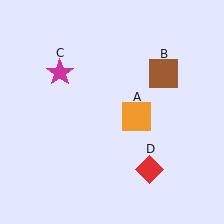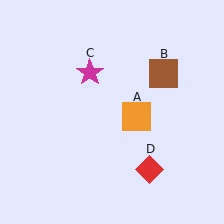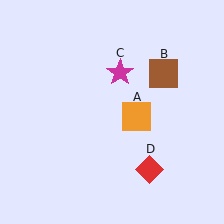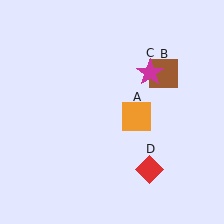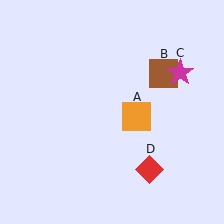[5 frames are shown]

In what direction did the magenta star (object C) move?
The magenta star (object C) moved right.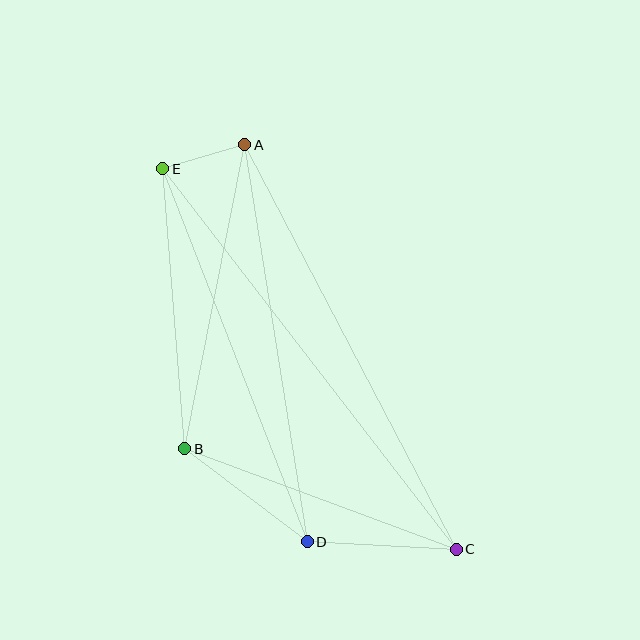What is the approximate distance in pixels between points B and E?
The distance between B and E is approximately 281 pixels.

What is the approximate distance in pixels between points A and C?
The distance between A and C is approximately 457 pixels.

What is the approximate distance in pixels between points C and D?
The distance between C and D is approximately 149 pixels.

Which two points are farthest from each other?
Points C and E are farthest from each other.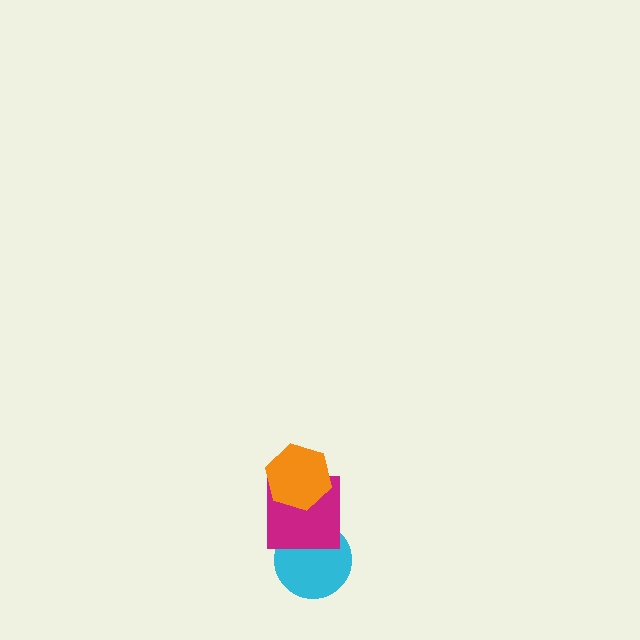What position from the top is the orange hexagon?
The orange hexagon is 1st from the top.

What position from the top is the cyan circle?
The cyan circle is 3rd from the top.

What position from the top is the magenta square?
The magenta square is 2nd from the top.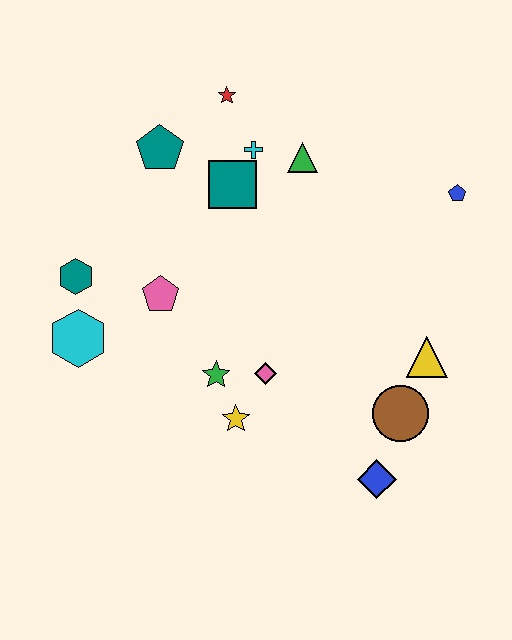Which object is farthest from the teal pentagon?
The blue diamond is farthest from the teal pentagon.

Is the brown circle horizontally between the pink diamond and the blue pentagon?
Yes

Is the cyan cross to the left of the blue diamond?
Yes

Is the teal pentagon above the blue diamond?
Yes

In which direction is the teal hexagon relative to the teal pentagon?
The teal hexagon is below the teal pentagon.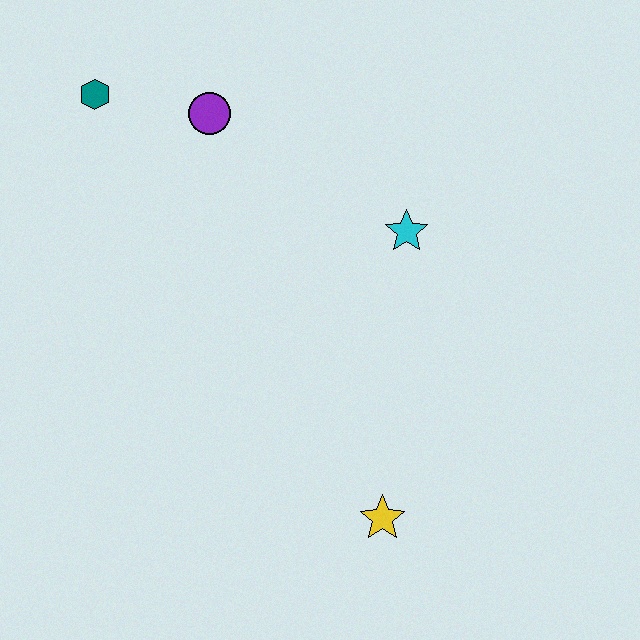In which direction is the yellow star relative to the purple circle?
The yellow star is below the purple circle.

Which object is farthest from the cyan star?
The teal hexagon is farthest from the cyan star.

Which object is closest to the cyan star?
The purple circle is closest to the cyan star.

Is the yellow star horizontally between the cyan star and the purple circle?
Yes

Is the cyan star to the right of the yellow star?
Yes